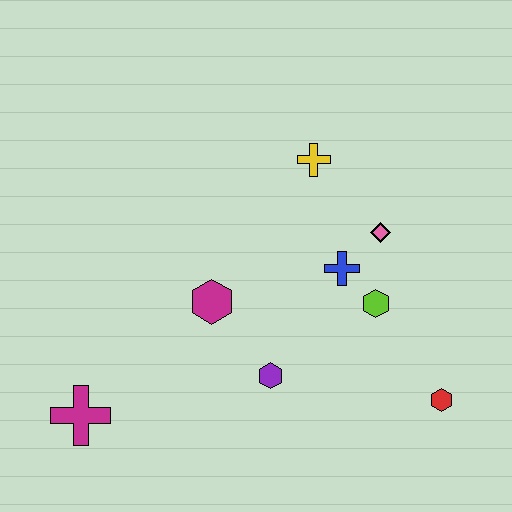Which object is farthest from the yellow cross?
The magenta cross is farthest from the yellow cross.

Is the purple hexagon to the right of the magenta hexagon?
Yes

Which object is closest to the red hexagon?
The lime hexagon is closest to the red hexagon.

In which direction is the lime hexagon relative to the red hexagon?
The lime hexagon is above the red hexagon.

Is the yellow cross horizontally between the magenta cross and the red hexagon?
Yes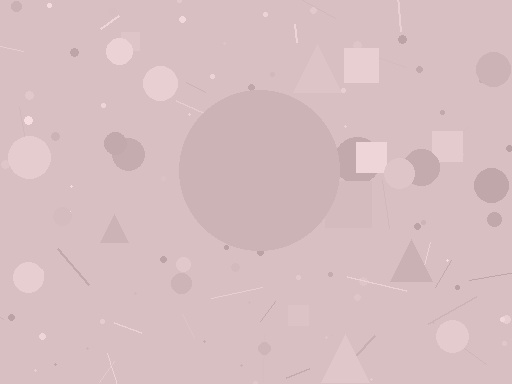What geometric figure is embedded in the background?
A circle is embedded in the background.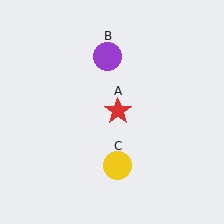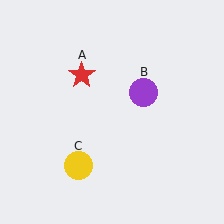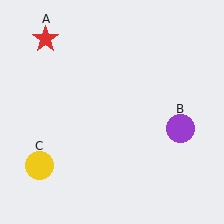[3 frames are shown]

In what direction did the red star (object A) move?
The red star (object A) moved up and to the left.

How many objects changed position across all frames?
3 objects changed position: red star (object A), purple circle (object B), yellow circle (object C).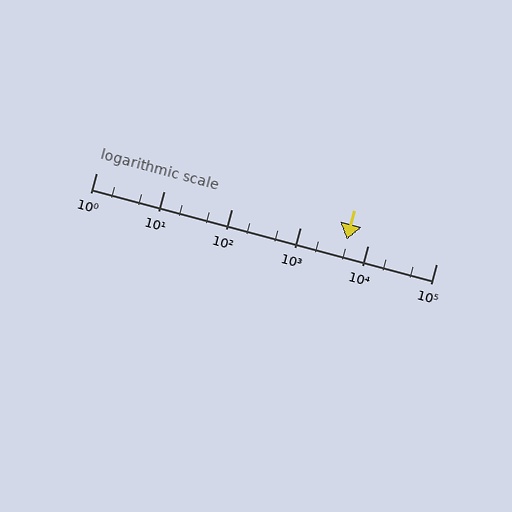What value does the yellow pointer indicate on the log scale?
The pointer indicates approximately 4900.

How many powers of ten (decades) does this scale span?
The scale spans 5 decades, from 1 to 100000.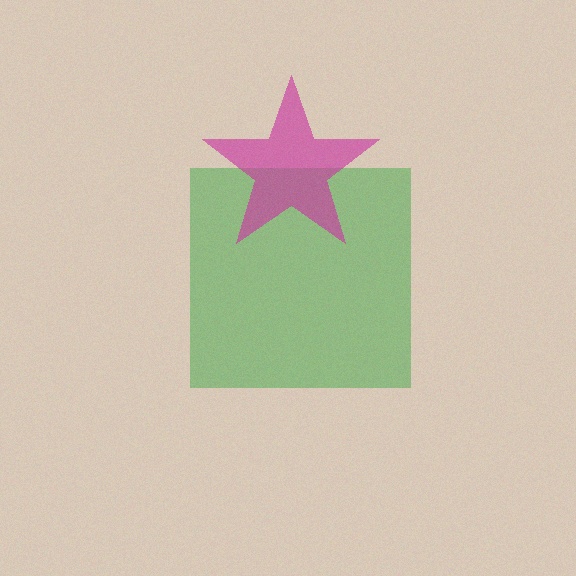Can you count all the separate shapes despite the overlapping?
Yes, there are 2 separate shapes.